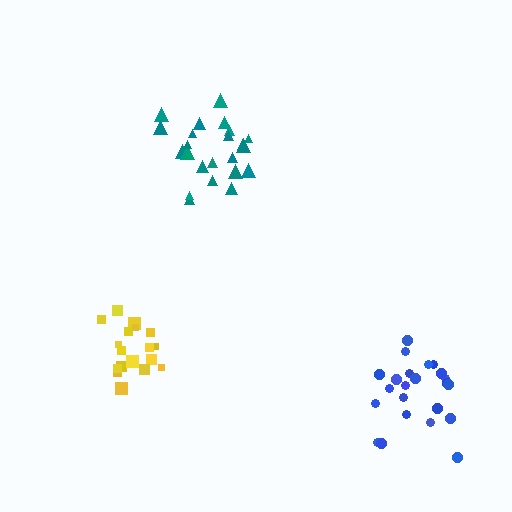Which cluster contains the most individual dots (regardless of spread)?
Teal (23).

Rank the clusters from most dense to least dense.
yellow, blue, teal.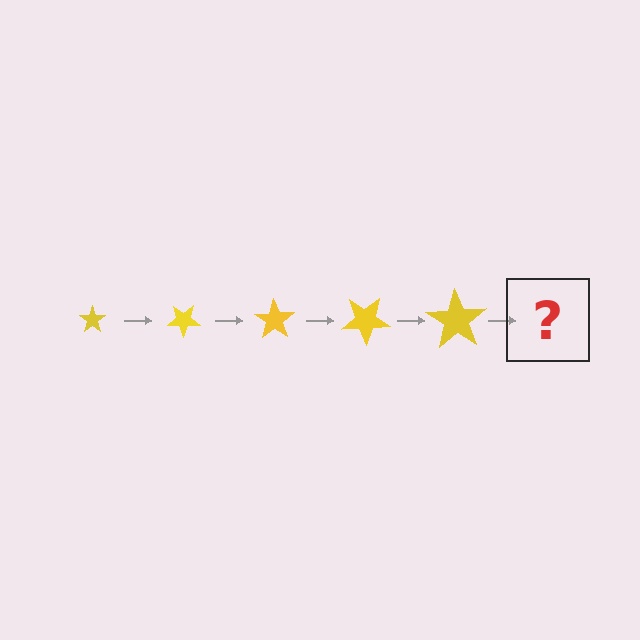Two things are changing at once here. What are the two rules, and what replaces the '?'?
The two rules are that the star grows larger each step and it rotates 35 degrees each step. The '?' should be a star, larger than the previous one and rotated 175 degrees from the start.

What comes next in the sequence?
The next element should be a star, larger than the previous one and rotated 175 degrees from the start.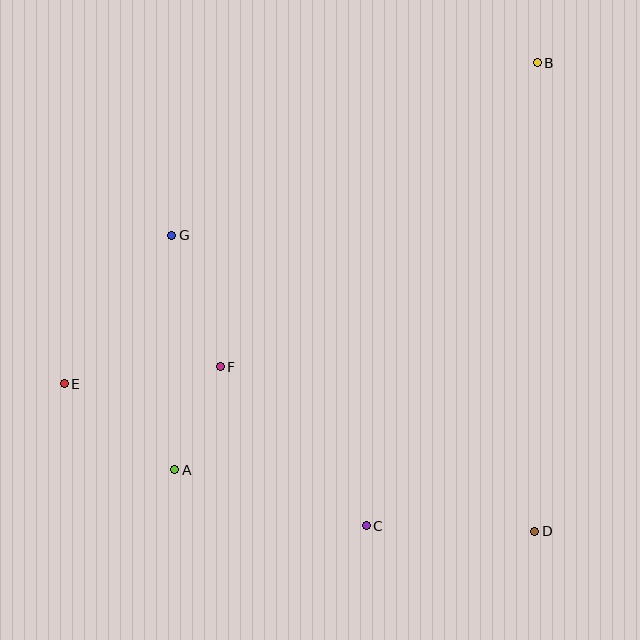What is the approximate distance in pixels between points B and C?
The distance between B and C is approximately 494 pixels.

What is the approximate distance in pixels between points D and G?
The distance between D and G is approximately 468 pixels.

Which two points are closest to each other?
Points A and F are closest to each other.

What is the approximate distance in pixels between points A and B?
The distance between A and B is approximately 545 pixels.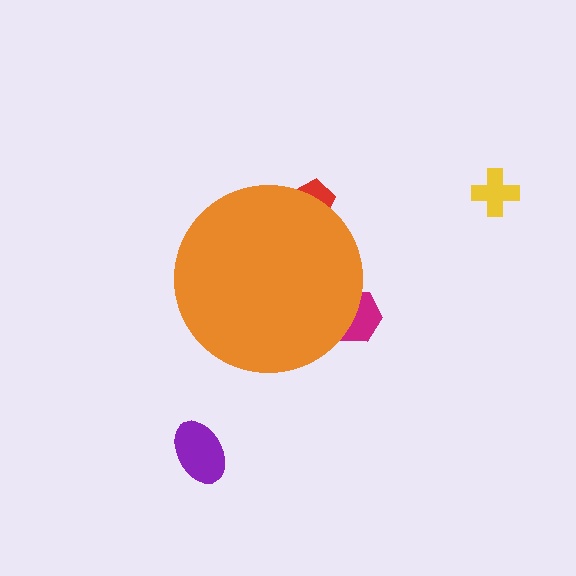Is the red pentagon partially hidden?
Yes, the red pentagon is partially hidden behind the orange circle.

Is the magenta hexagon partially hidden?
Yes, the magenta hexagon is partially hidden behind the orange circle.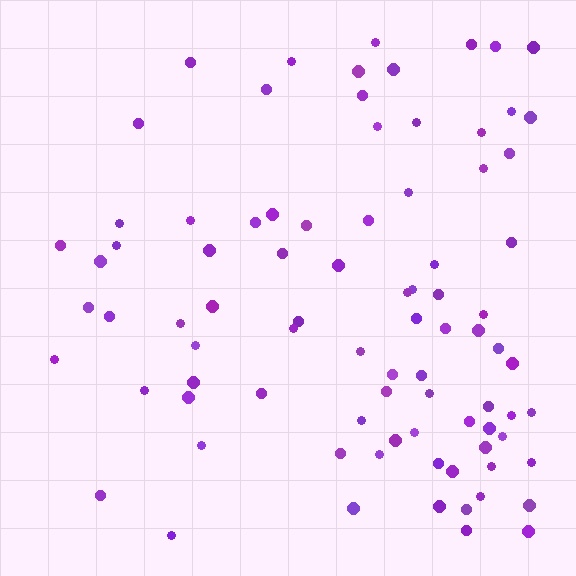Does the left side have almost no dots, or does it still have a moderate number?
Still a moderate number, just noticeably fewer than the right.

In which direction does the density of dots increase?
From left to right, with the right side densest.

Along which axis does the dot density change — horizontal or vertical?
Horizontal.